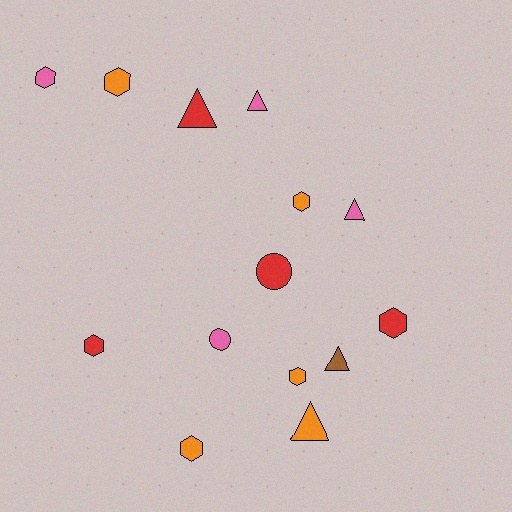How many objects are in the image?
There are 14 objects.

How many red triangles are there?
There is 1 red triangle.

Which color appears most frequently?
Orange, with 5 objects.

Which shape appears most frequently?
Hexagon, with 7 objects.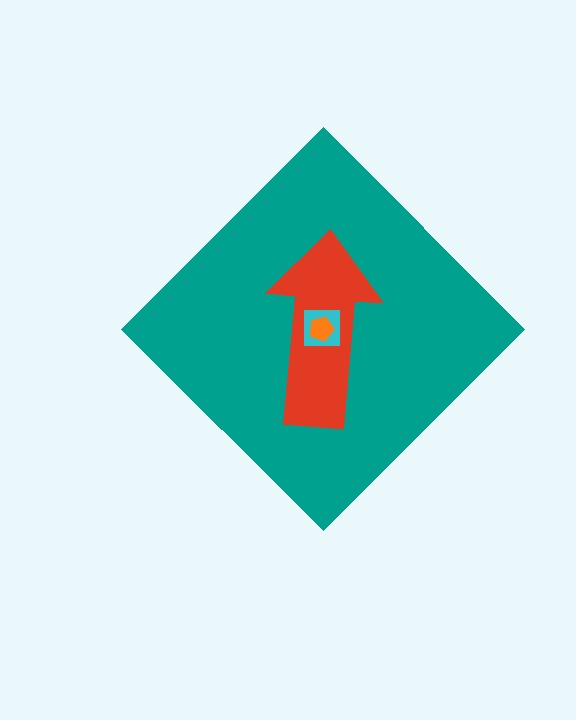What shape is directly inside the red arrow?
The cyan square.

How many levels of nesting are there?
4.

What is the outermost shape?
The teal diamond.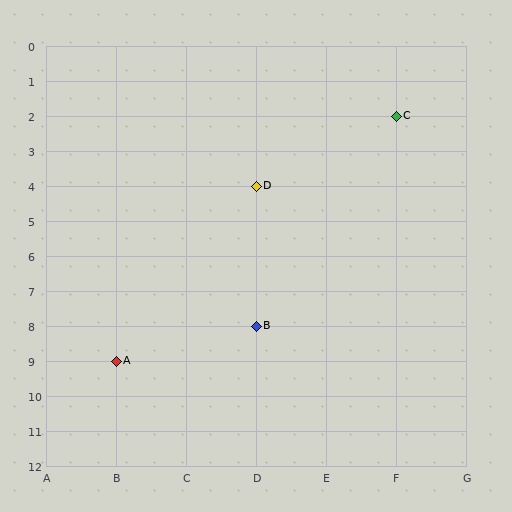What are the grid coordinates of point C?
Point C is at grid coordinates (F, 2).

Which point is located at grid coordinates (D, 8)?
Point B is at (D, 8).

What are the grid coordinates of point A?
Point A is at grid coordinates (B, 9).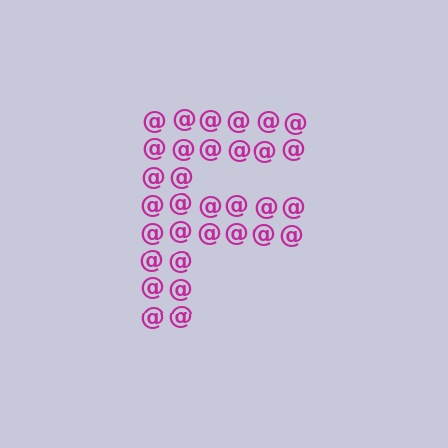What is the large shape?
The large shape is the letter F.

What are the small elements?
The small elements are at signs.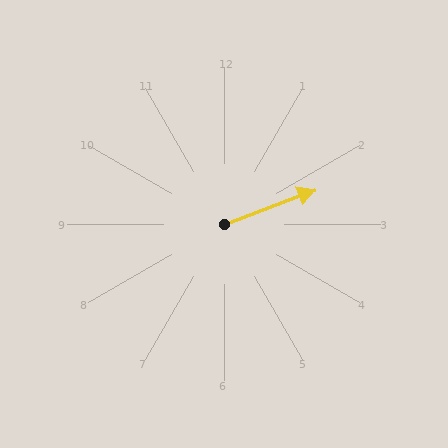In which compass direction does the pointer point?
East.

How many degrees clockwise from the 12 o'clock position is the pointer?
Approximately 69 degrees.